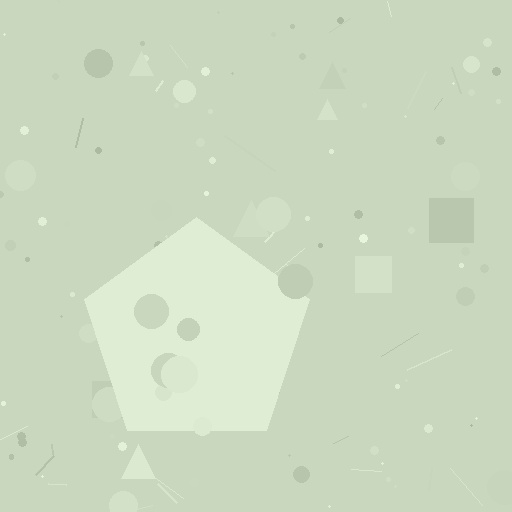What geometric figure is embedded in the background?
A pentagon is embedded in the background.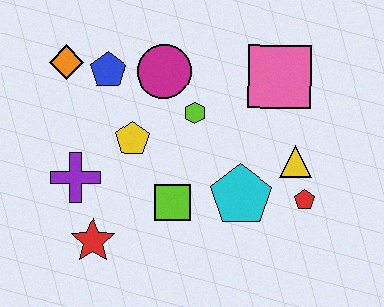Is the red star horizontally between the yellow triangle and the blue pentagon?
No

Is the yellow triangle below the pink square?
Yes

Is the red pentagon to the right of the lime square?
Yes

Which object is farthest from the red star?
The pink square is farthest from the red star.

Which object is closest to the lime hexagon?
The magenta circle is closest to the lime hexagon.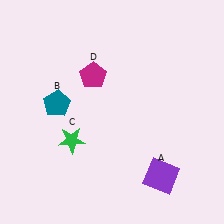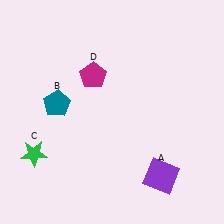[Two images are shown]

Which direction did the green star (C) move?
The green star (C) moved left.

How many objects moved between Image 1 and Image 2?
1 object moved between the two images.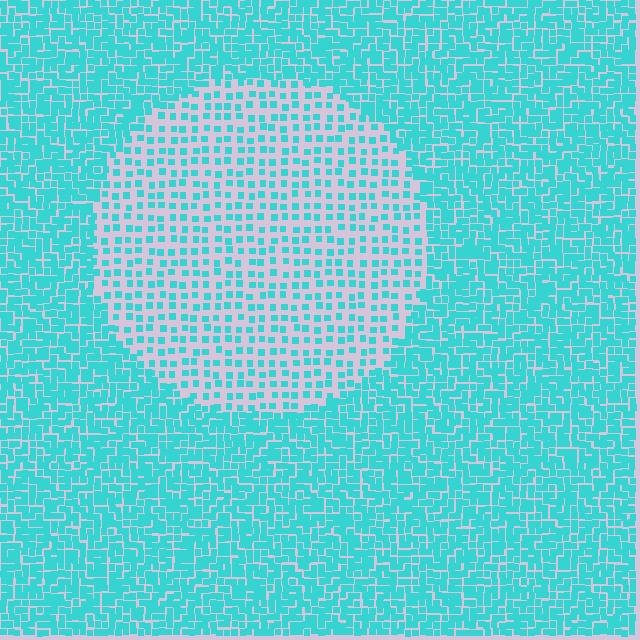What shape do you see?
I see a circle.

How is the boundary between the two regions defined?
The boundary is defined by a change in element density (approximately 2.4x ratio). All elements are the same color, size, and shape.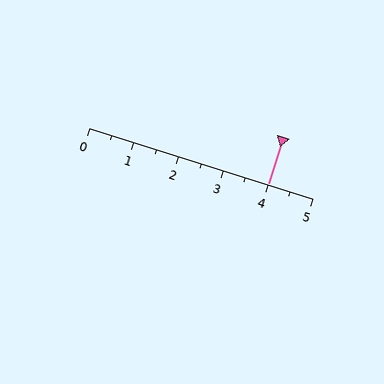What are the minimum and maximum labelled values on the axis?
The axis runs from 0 to 5.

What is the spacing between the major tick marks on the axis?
The major ticks are spaced 1 apart.